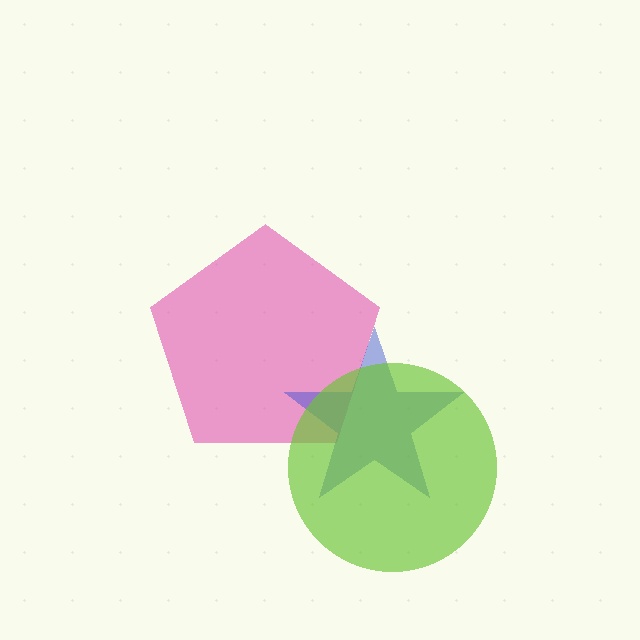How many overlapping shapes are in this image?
There are 3 overlapping shapes in the image.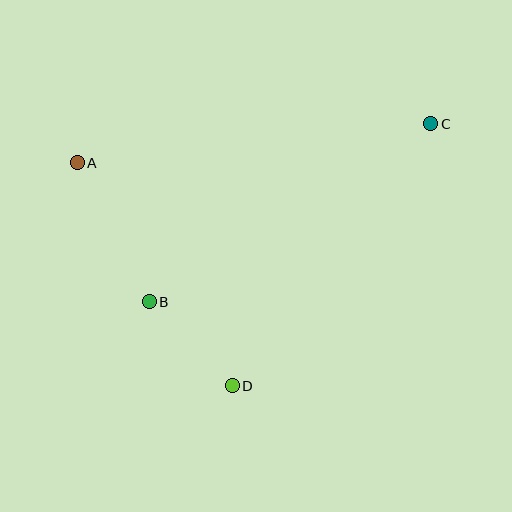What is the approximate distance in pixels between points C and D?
The distance between C and D is approximately 329 pixels.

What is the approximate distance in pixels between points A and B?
The distance between A and B is approximately 157 pixels.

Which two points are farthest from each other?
Points A and C are farthest from each other.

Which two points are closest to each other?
Points B and D are closest to each other.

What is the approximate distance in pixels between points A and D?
The distance between A and D is approximately 272 pixels.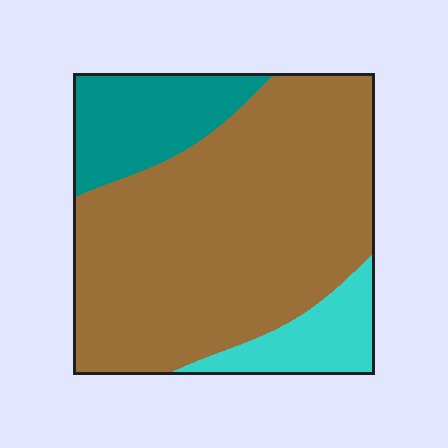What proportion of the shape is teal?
Teal takes up about one sixth (1/6) of the shape.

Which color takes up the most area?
Brown, at roughly 70%.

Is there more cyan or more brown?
Brown.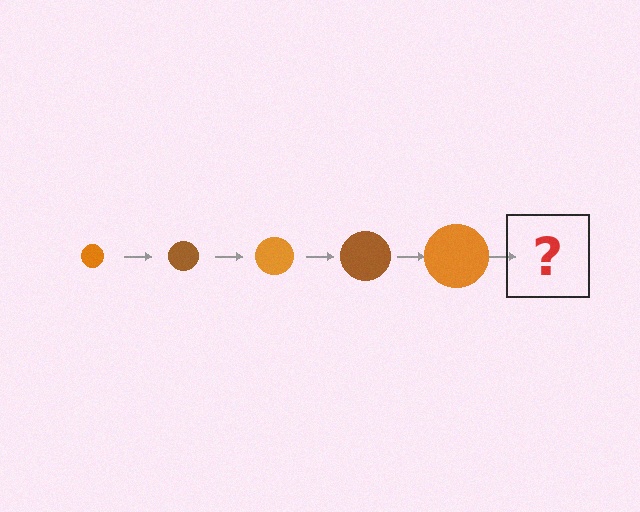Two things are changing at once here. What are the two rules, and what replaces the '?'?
The two rules are that the circle grows larger each step and the color cycles through orange and brown. The '?' should be a brown circle, larger than the previous one.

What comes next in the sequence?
The next element should be a brown circle, larger than the previous one.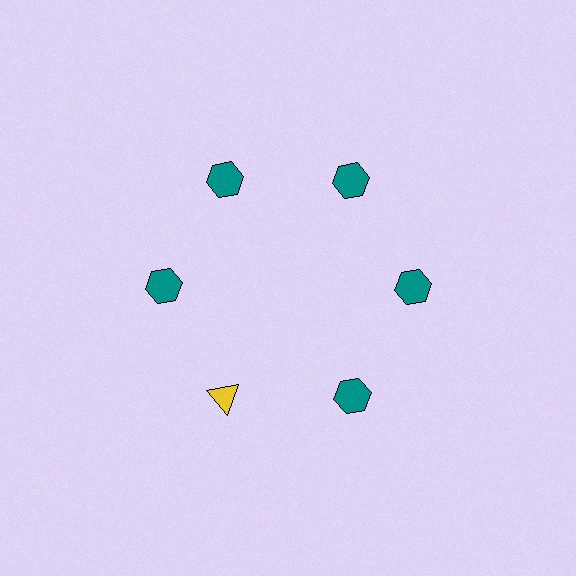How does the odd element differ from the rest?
It differs in both color (yellow instead of teal) and shape (triangle instead of hexagon).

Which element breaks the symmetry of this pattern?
The yellow triangle at roughly the 7 o'clock position breaks the symmetry. All other shapes are teal hexagons.